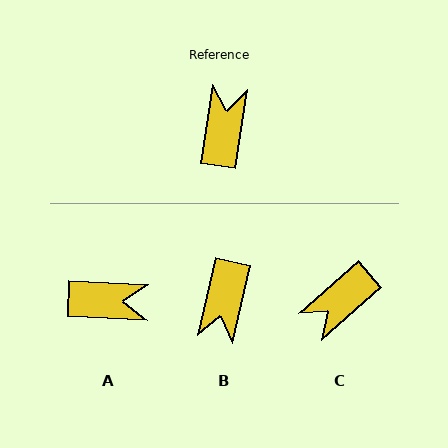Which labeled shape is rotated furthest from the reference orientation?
B, about 175 degrees away.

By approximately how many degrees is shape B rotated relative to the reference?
Approximately 175 degrees counter-clockwise.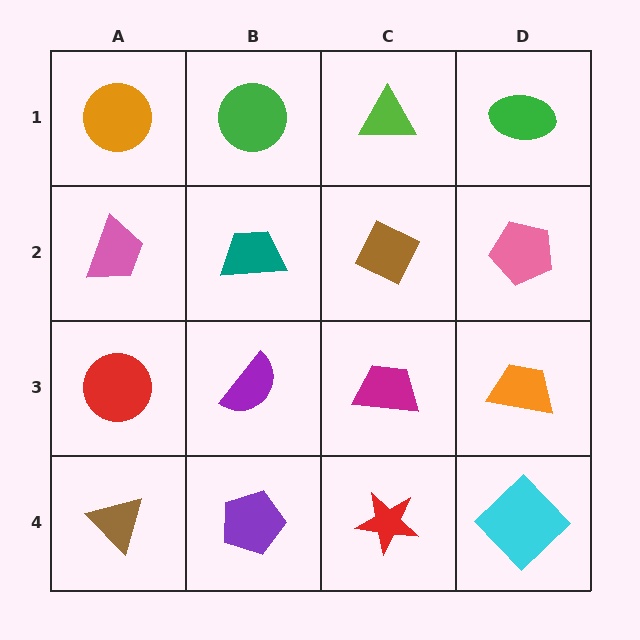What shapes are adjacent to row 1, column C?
A brown diamond (row 2, column C), a green circle (row 1, column B), a green ellipse (row 1, column D).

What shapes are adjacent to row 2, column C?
A lime triangle (row 1, column C), a magenta trapezoid (row 3, column C), a teal trapezoid (row 2, column B), a pink pentagon (row 2, column D).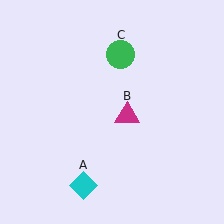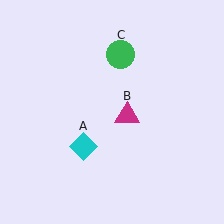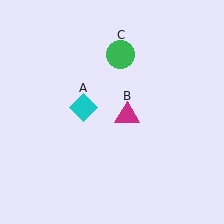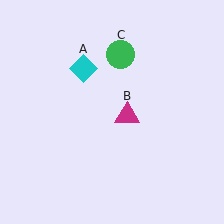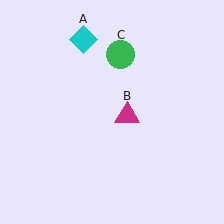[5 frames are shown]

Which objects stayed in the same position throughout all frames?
Magenta triangle (object B) and green circle (object C) remained stationary.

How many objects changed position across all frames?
1 object changed position: cyan diamond (object A).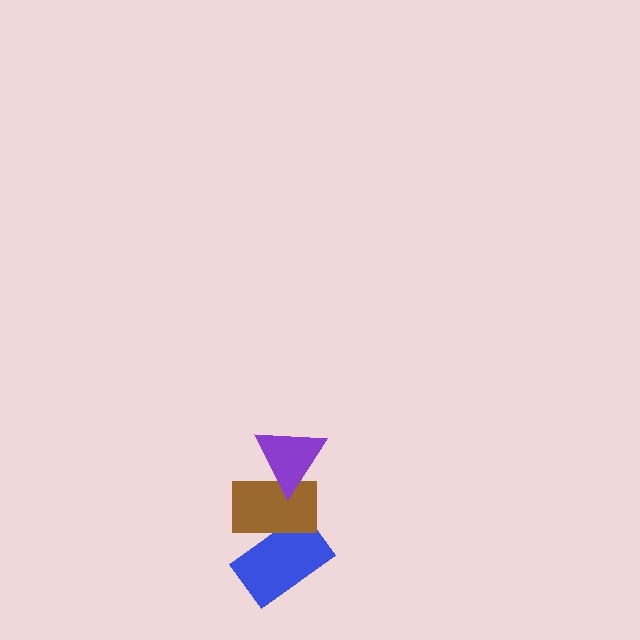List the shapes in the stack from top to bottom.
From top to bottom: the purple triangle, the brown rectangle, the blue rectangle.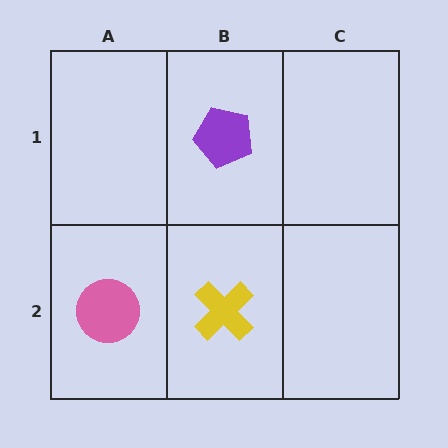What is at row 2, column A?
A pink circle.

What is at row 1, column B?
A purple pentagon.